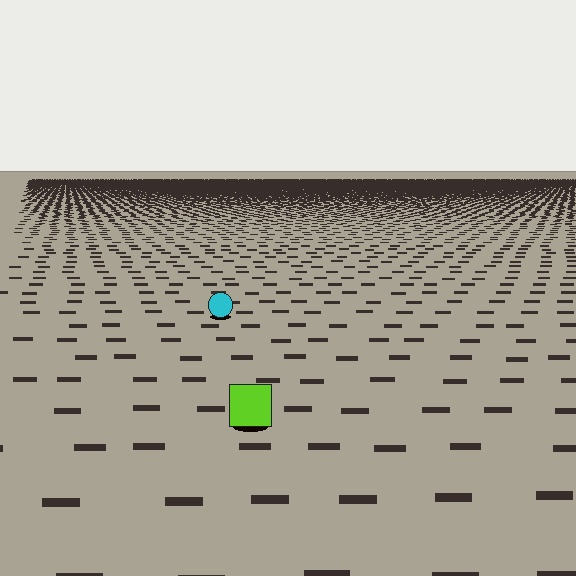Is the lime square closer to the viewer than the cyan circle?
Yes. The lime square is closer — you can tell from the texture gradient: the ground texture is coarser near it.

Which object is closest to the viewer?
The lime square is closest. The texture marks near it are larger and more spread out.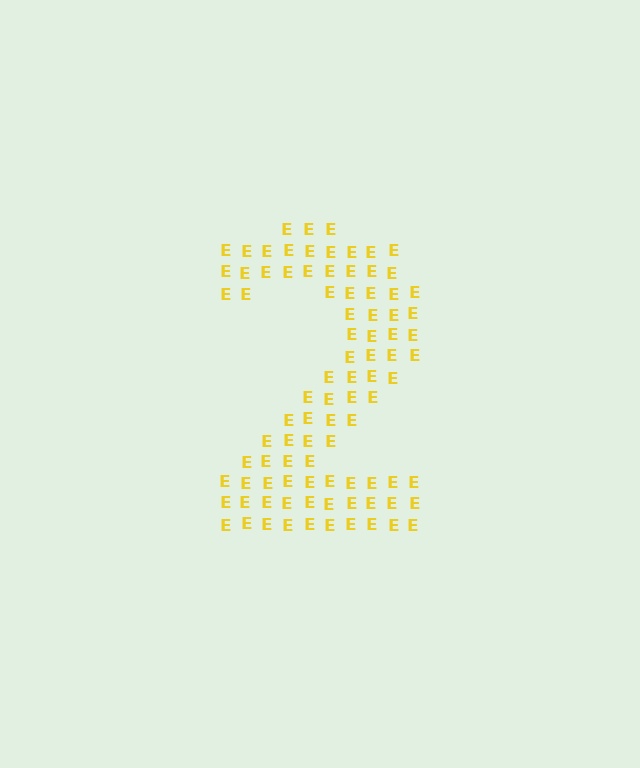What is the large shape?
The large shape is the digit 2.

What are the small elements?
The small elements are letter E's.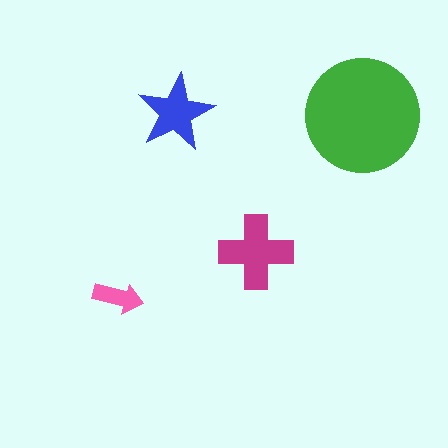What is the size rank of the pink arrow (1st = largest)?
4th.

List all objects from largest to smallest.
The green circle, the magenta cross, the blue star, the pink arrow.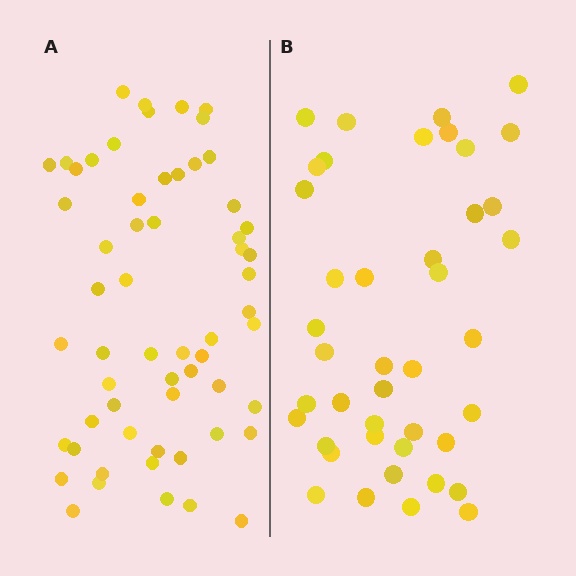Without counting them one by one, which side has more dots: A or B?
Region A (the left region) has more dots.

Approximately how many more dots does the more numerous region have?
Region A has approximately 15 more dots than region B.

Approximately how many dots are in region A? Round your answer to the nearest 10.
About 60 dots. (The exact count is 59, which rounds to 60.)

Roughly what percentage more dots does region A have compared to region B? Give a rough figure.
About 40% more.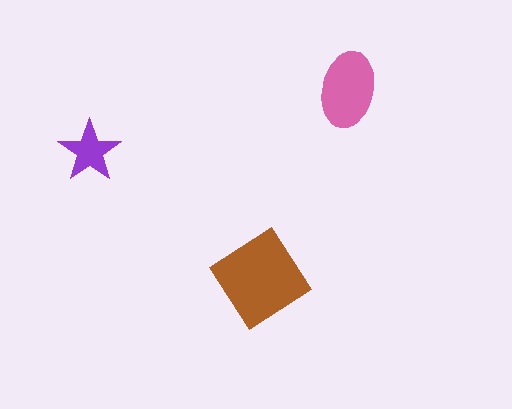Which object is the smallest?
The purple star.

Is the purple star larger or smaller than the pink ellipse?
Smaller.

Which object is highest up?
The pink ellipse is topmost.